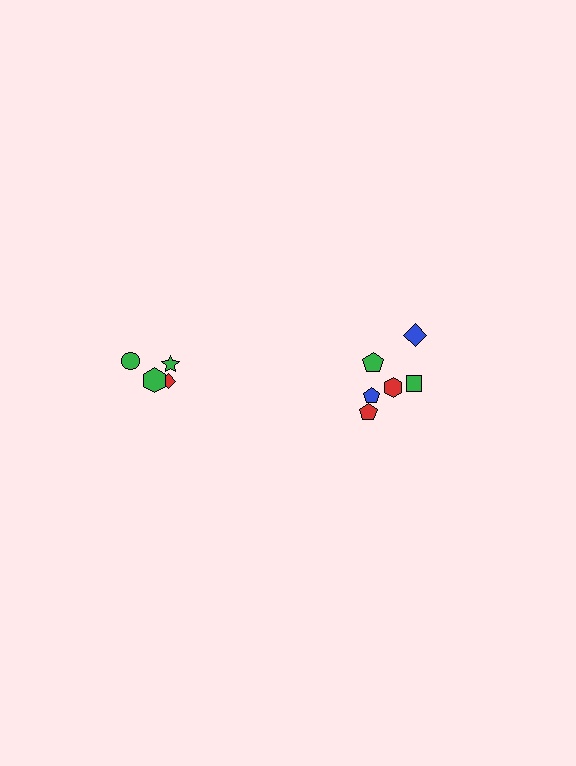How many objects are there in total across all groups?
There are 10 objects.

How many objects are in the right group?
There are 6 objects.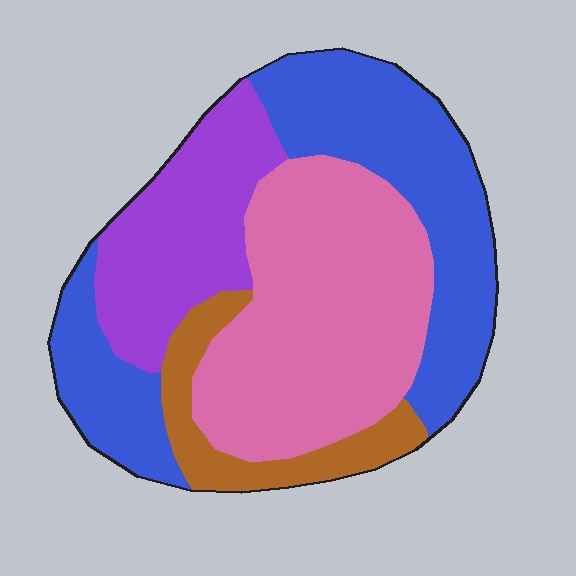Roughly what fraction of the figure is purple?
Purple takes up about one fifth (1/5) of the figure.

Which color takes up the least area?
Brown, at roughly 10%.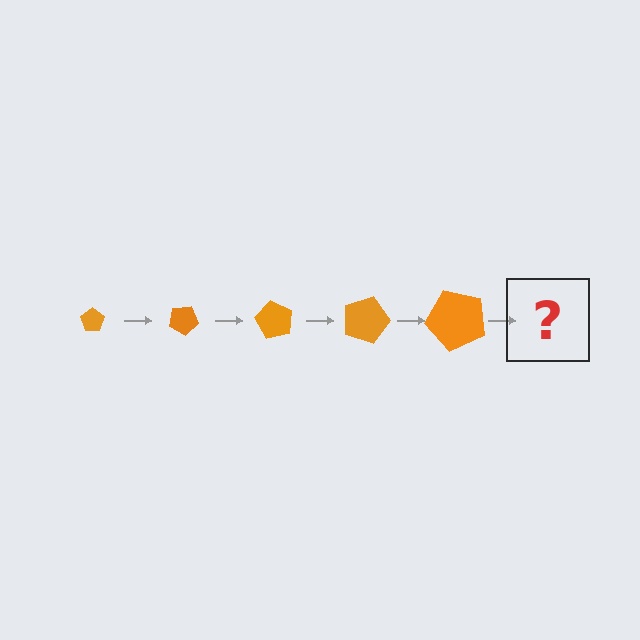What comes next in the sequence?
The next element should be a pentagon, larger than the previous one and rotated 150 degrees from the start.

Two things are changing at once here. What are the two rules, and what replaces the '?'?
The two rules are that the pentagon grows larger each step and it rotates 30 degrees each step. The '?' should be a pentagon, larger than the previous one and rotated 150 degrees from the start.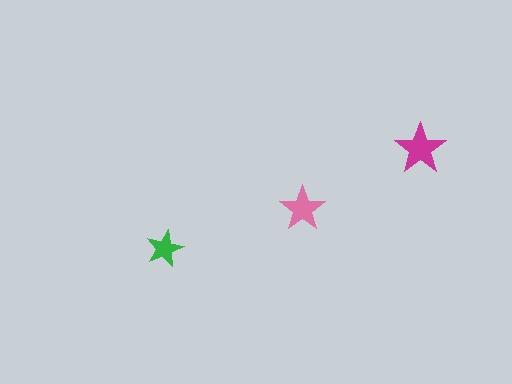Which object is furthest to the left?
The green star is leftmost.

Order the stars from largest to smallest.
the magenta one, the pink one, the green one.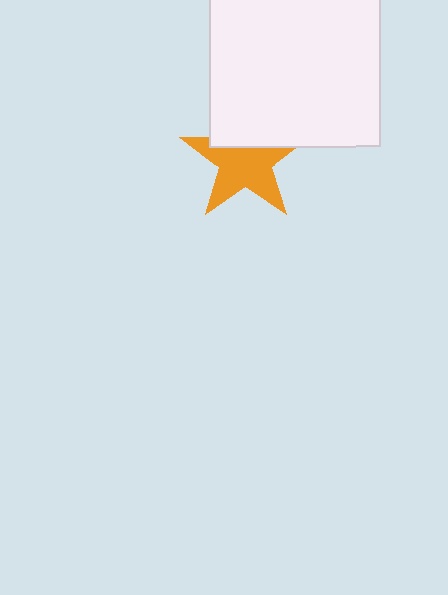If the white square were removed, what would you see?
You would see the complete orange star.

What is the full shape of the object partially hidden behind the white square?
The partially hidden object is an orange star.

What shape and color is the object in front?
The object in front is a white square.